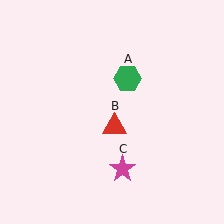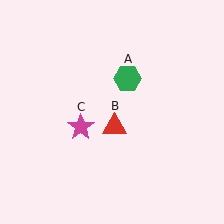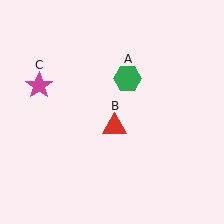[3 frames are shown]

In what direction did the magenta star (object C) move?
The magenta star (object C) moved up and to the left.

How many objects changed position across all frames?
1 object changed position: magenta star (object C).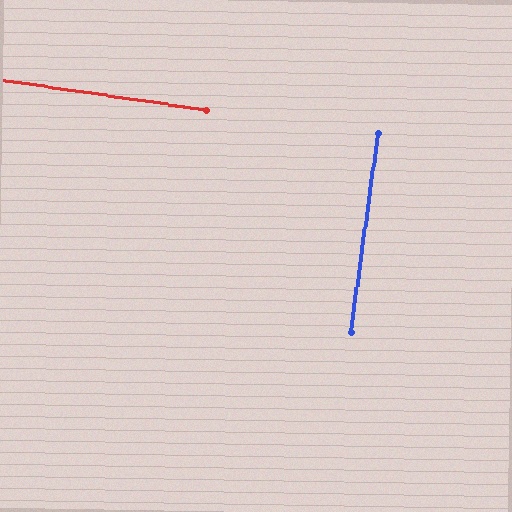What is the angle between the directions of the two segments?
Approximately 89 degrees.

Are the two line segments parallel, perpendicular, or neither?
Perpendicular — they meet at approximately 89°.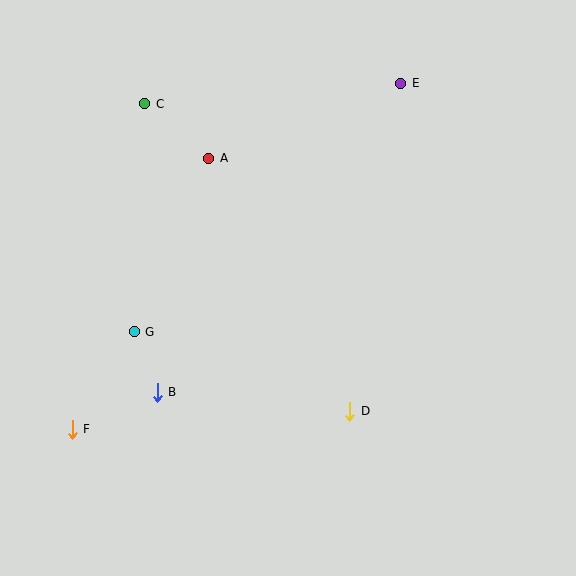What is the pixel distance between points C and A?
The distance between C and A is 84 pixels.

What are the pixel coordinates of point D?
Point D is at (350, 411).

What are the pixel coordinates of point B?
Point B is at (157, 392).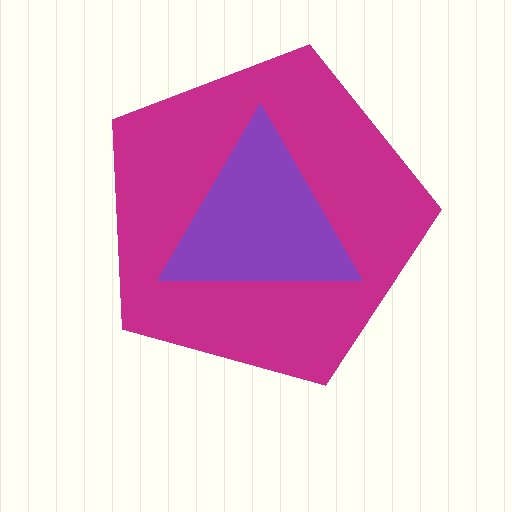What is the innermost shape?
The purple triangle.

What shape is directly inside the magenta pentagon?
The purple triangle.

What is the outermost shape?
The magenta pentagon.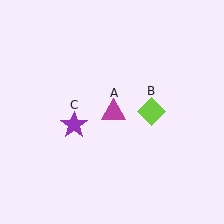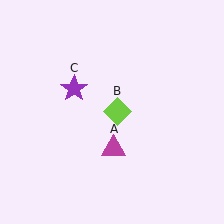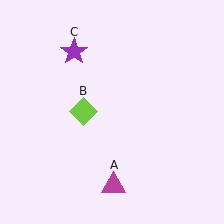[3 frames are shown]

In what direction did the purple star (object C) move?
The purple star (object C) moved up.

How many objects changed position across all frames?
3 objects changed position: magenta triangle (object A), lime diamond (object B), purple star (object C).